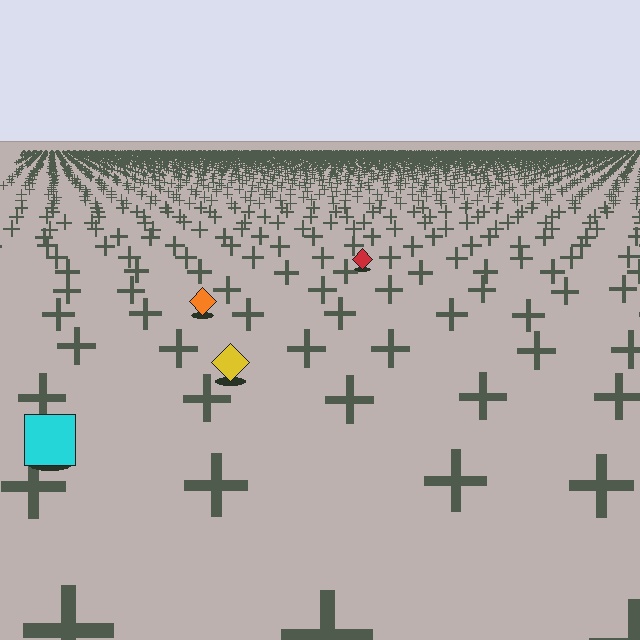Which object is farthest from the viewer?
The red diamond is farthest from the viewer. It appears smaller and the ground texture around it is denser.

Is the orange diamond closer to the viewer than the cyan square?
No. The cyan square is closer — you can tell from the texture gradient: the ground texture is coarser near it.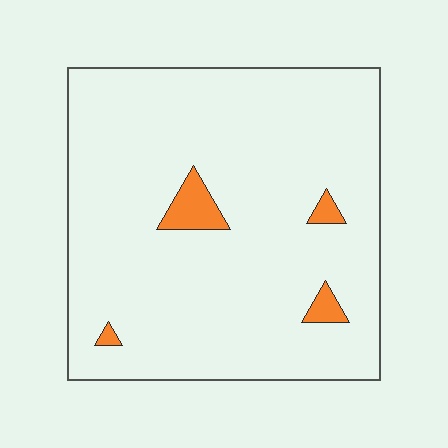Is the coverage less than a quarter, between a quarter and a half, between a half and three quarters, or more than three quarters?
Less than a quarter.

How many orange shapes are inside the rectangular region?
4.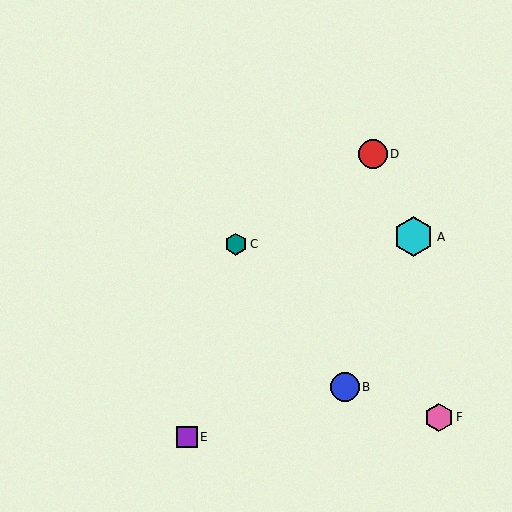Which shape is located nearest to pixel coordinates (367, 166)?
The red circle (labeled D) at (373, 154) is nearest to that location.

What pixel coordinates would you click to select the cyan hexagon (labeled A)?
Click at (414, 237) to select the cyan hexagon A.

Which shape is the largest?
The cyan hexagon (labeled A) is the largest.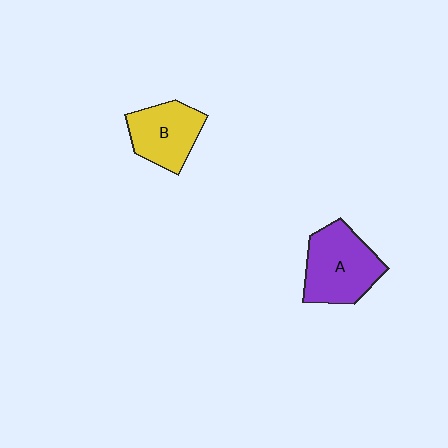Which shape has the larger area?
Shape A (purple).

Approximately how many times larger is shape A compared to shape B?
Approximately 1.3 times.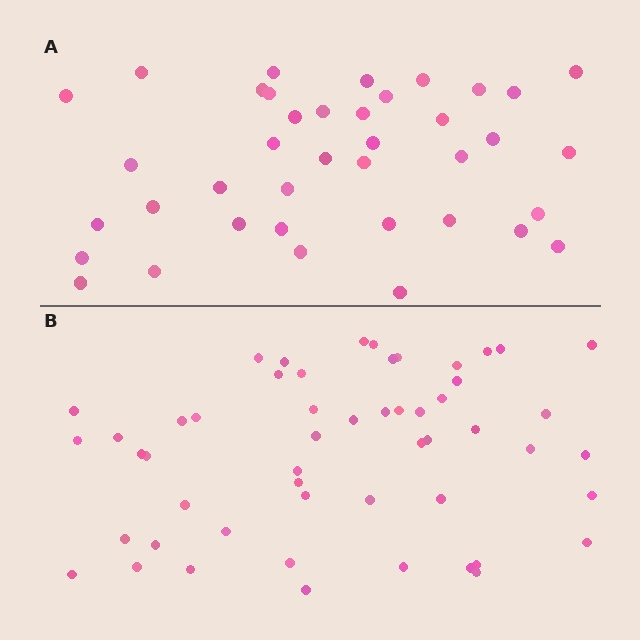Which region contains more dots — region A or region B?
Region B (the bottom region) has more dots.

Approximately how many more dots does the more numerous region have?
Region B has approximately 15 more dots than region A.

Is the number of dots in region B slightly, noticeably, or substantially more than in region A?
Region B has noticeably more, but not dramatically so. The ratio is roughly 1.4 to 1.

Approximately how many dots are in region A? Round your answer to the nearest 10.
About 40 dots. (The exact count is 39, which rounds to 40.)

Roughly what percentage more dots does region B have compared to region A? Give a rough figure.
About 35% more.